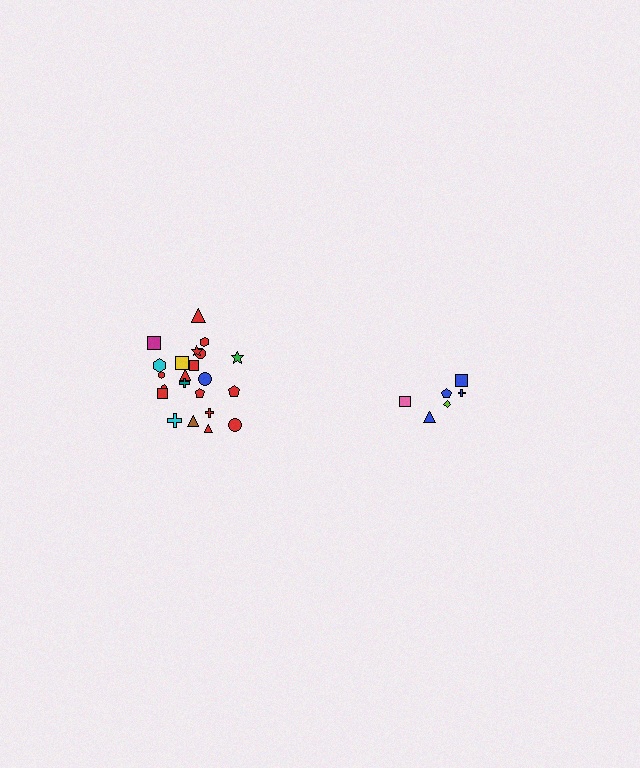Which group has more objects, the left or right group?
The left group.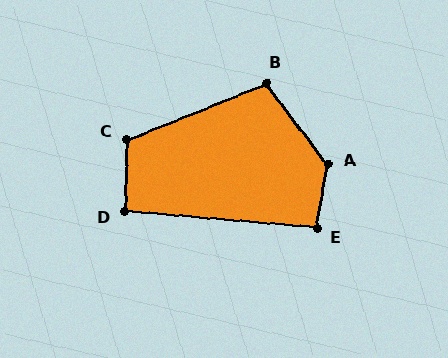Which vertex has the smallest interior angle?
D, at approximately 93 degrees.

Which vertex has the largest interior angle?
A, at approximately 133 degrees.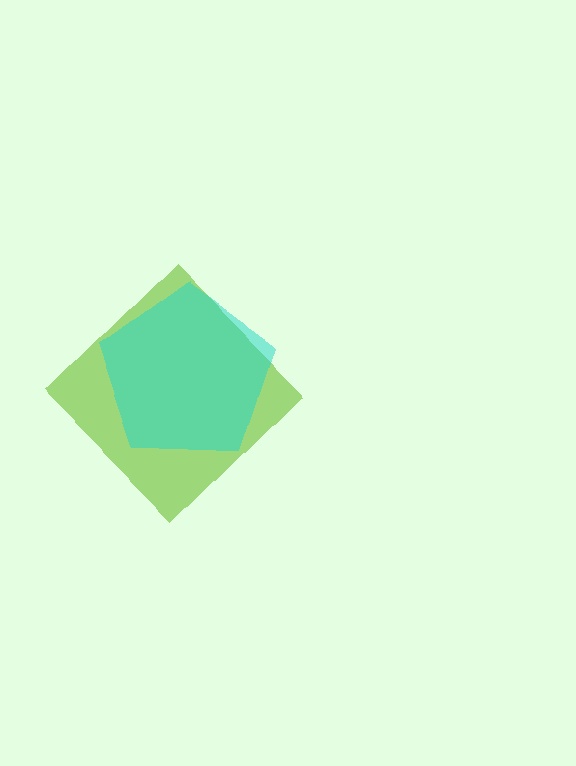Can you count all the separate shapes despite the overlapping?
Yes, there are 2 separate shapes.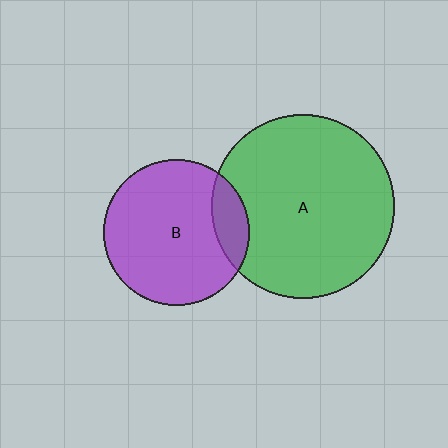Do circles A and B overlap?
Yes.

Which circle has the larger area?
Circle A (green).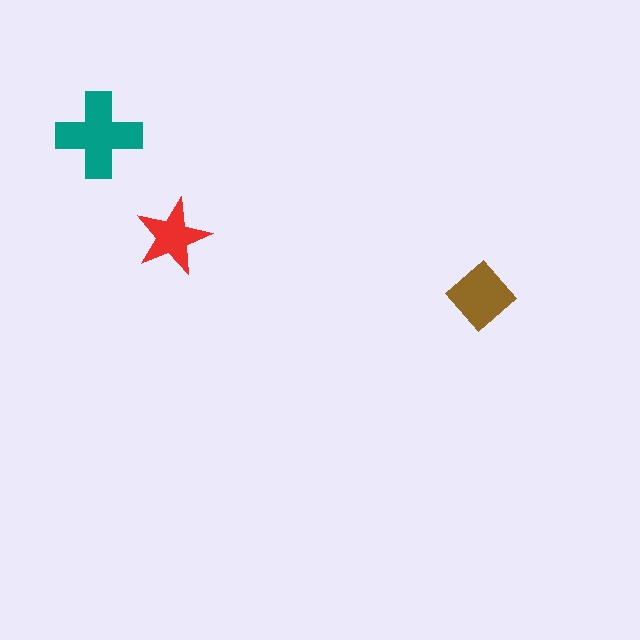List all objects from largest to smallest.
The teal cross, the brown diamond, the red star.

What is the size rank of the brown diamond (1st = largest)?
2nd.